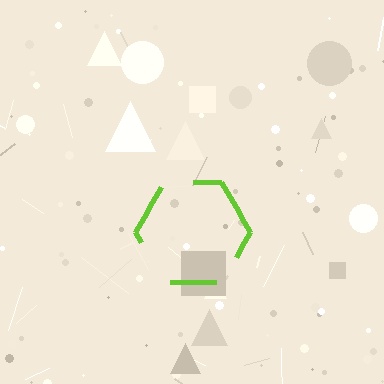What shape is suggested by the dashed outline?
The dashed outline suggests a hexagon.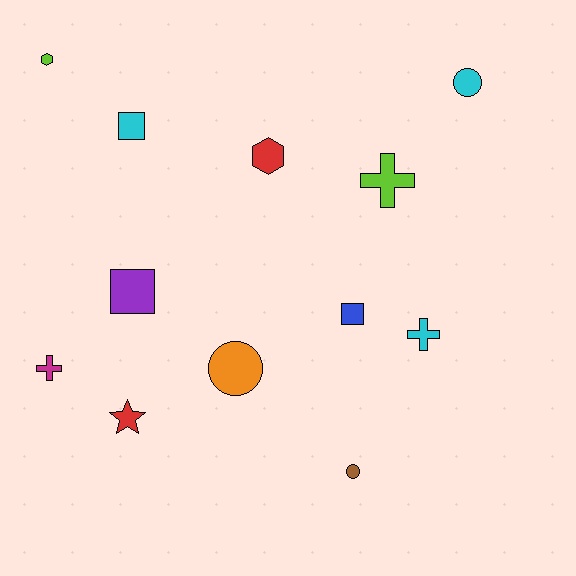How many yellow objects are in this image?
There are no yellow objects.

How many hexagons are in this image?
There are 2 hexagons.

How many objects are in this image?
There are 12 objects.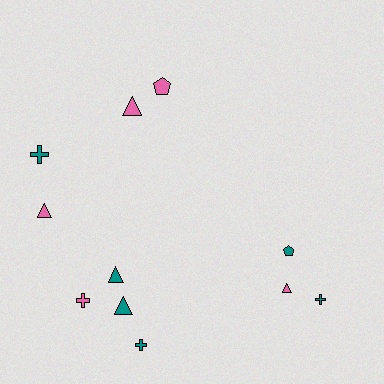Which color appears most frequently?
Teal, with 6 objects.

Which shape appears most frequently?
Triangle, with 5 objects.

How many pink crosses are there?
There is 1 pink cross.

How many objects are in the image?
There are 11 objects.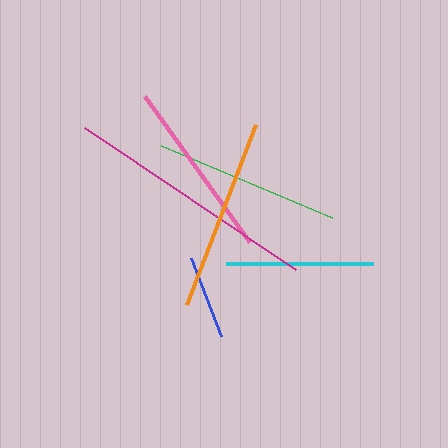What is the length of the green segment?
The green segment is approximately 186 pixels long.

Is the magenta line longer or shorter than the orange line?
The magenta line is longer than the orange line.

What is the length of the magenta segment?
The magenta segment is approximately 254 pixels long.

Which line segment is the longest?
The magenta line is the longest at approximately 254 pixels.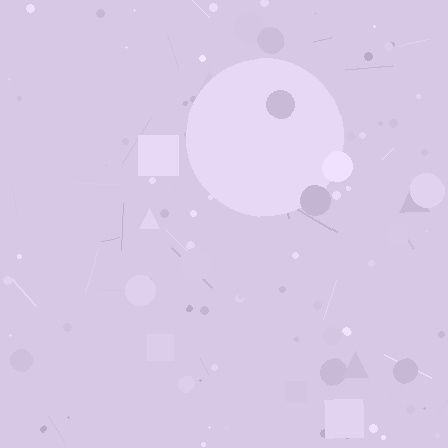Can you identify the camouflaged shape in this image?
The camouflaged shape is a circle.